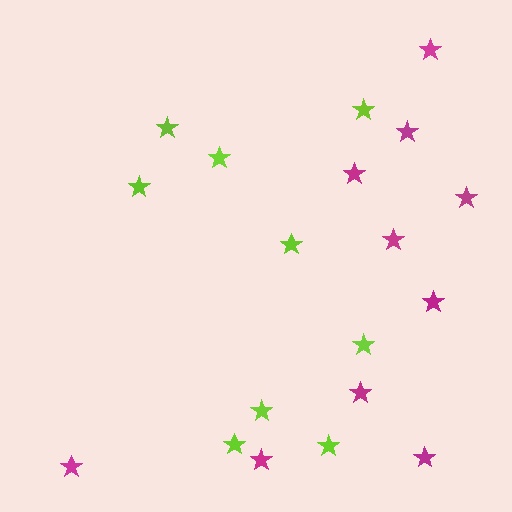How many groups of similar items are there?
There are 2 groups: one group of magenta stars (10) and one group of lime stars (9).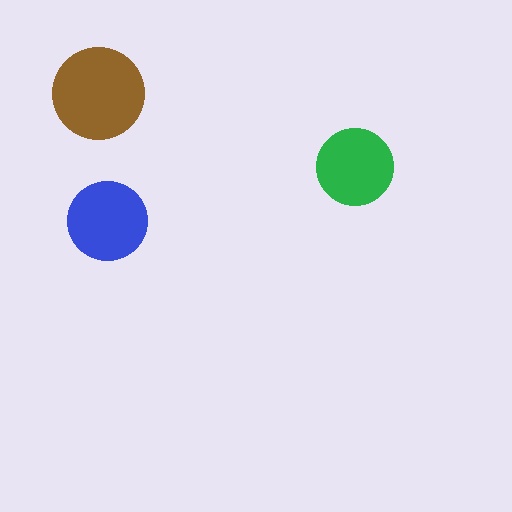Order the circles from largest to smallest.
the brown one, the blue one, the green one.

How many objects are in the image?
There are 3 objects in the image.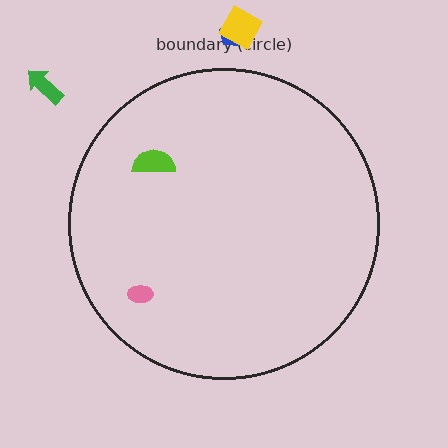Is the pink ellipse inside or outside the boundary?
Inside.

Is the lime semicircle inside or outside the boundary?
Inside.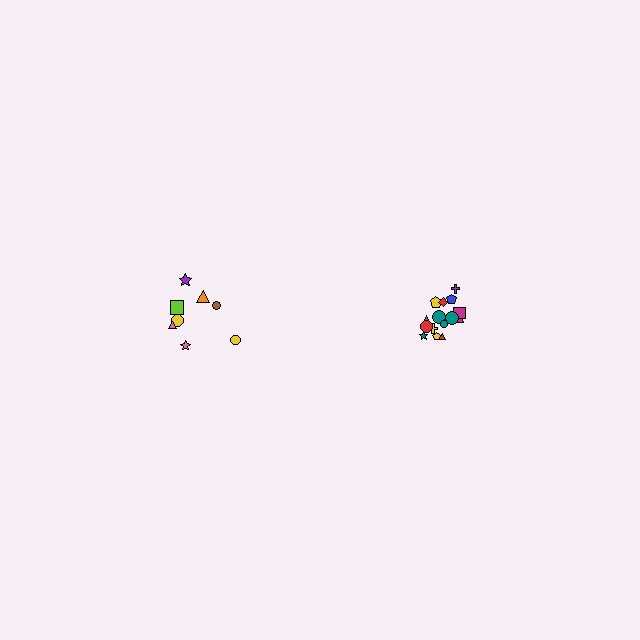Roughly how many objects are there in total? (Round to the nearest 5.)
Roughly 25 objects in total.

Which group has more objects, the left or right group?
The right group.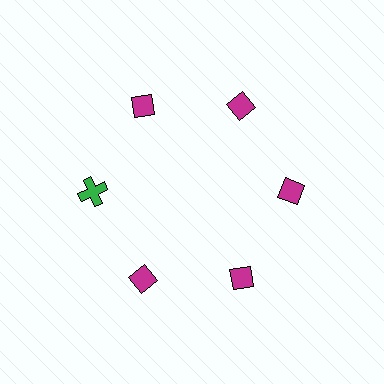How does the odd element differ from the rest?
It differs in both color (green instead of magenta) and shape (cross instead of diamond).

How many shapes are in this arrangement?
There are 6 shapes arranged in a ring pattern.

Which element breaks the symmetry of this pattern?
The green cross at roughly the 9 o'clock position breaks the symmetry. All other shapes are magenta diamonds.